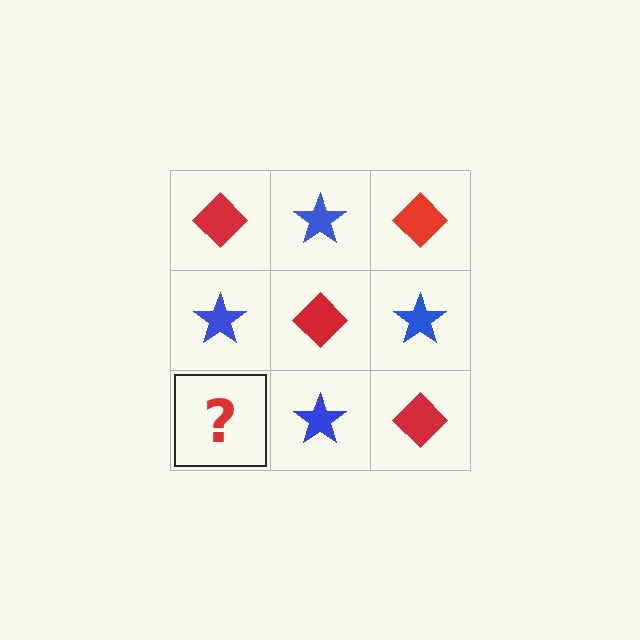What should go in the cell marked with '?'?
The missing cell should contain a red diamond.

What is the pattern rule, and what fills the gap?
The rule is that it alternates red diamond and blue star in a checkerboard pattern. The gap should be filled with a red diamond.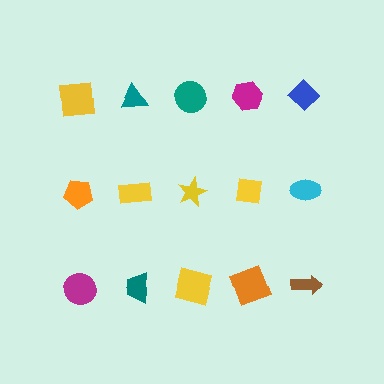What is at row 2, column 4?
A yellow square.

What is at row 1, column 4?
A magenta hexagon.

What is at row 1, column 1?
A yellow square.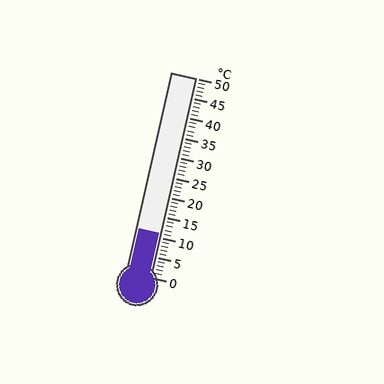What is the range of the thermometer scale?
The thermometer scale ranges from 0°C to 50°C.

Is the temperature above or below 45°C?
The temperature is below 45°C.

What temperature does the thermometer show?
The thermometer shows approximately 11°C.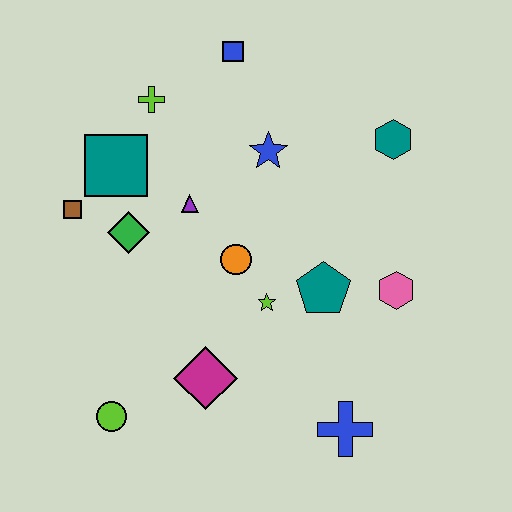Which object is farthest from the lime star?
The blue square is farthest from the lime star.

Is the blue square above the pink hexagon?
Yes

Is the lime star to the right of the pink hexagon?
No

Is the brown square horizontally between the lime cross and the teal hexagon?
No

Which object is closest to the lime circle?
The magenta diamond is closest to the lime circle.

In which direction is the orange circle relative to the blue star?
The orange circle is below the blue star.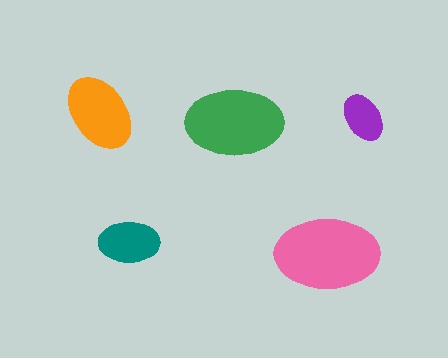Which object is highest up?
The orange ellipse is topmost.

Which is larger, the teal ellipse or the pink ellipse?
The pink one.